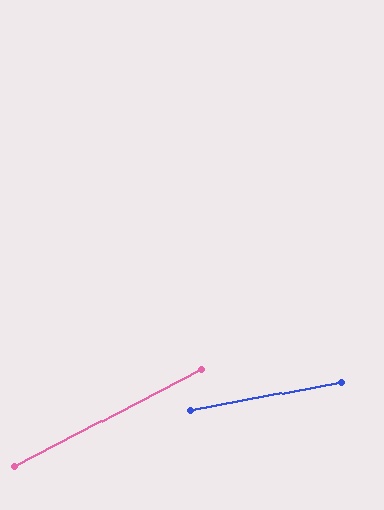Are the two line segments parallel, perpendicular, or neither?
Neither parallel nor perpendicular — they differ by about 17°.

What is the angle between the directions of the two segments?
Approximately 17 degrees.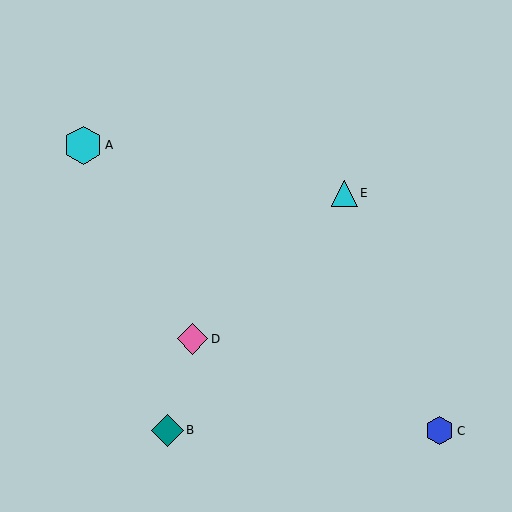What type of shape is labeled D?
Shape D is a pink diamond.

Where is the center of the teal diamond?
The center of the teal diamond is at (167, 430).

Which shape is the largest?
The cyan hexagon (labeled A) is the largest.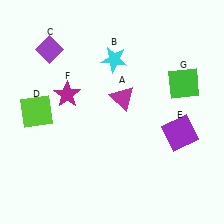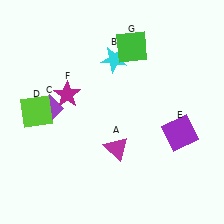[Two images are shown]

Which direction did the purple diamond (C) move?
The purple diamond (C) moved down.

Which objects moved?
The objects that moved are: the magenta triangle (A), the purple diamond (C), the green square (G).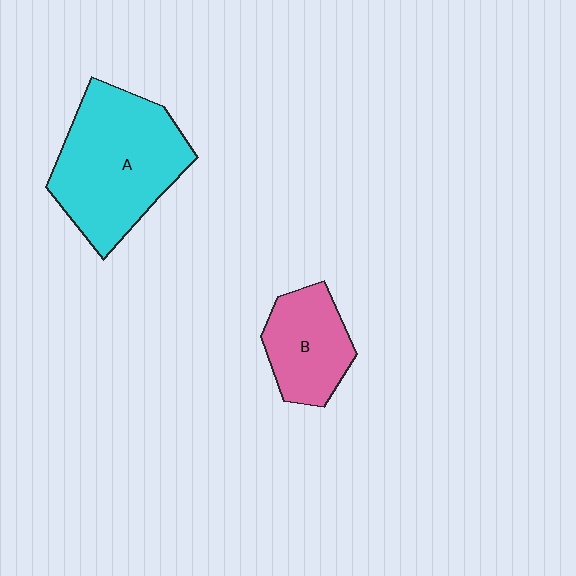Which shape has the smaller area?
Shape B (pink).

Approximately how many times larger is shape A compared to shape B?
Approximately 1.9 times.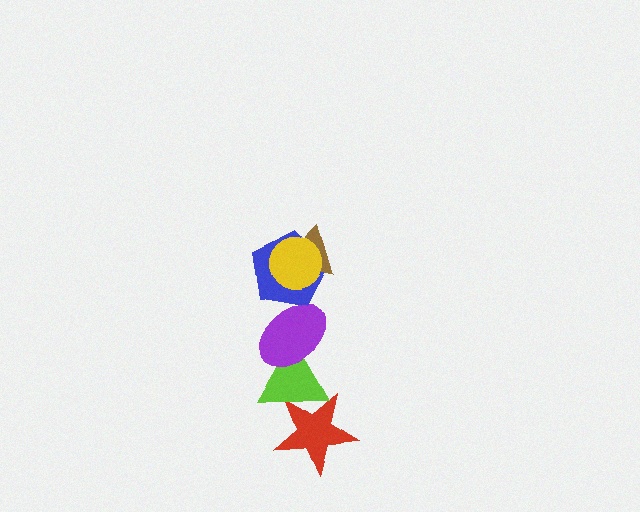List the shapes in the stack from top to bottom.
From top to bottom: the yellow circle, the brown triangle, the blue pentagon, the purple ellipse, the lime triangle, the red star.